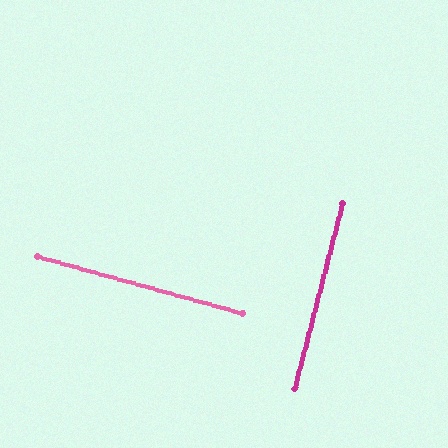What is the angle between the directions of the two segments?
Approximately 89 degrees.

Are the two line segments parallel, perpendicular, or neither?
Perpendicular — they meet at approximately 89°.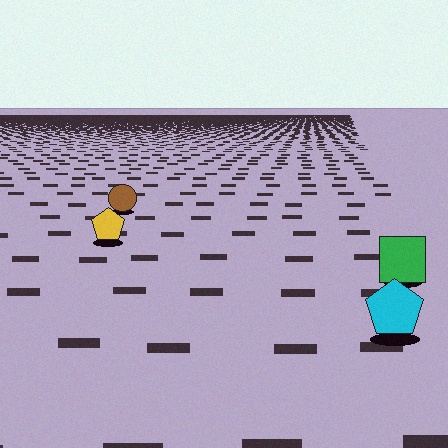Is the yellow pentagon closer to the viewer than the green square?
No. The green square is closer — you can tell from the texture gradient: the ground texture is coarser near it.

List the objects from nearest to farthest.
From nearest to farthest: the cyan pentagon, the green square, the yellow pentagon, the brown circle.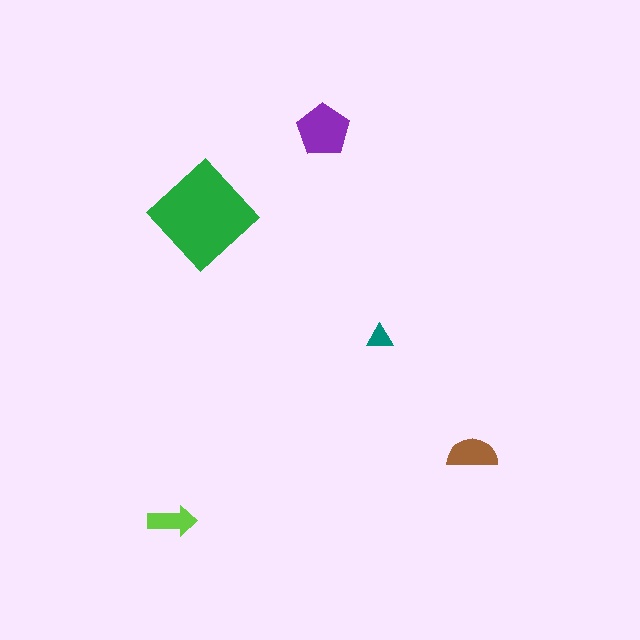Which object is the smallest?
The teal triangle.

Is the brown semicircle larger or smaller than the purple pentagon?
Smaller.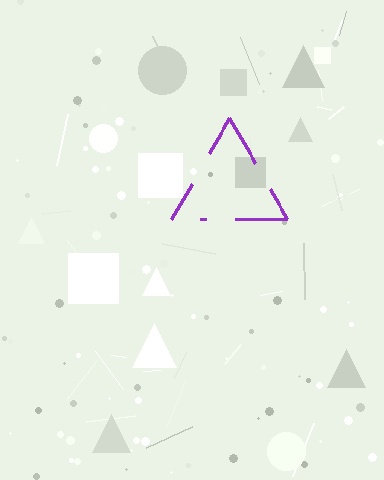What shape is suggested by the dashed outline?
The dashed outline suggests a triangle.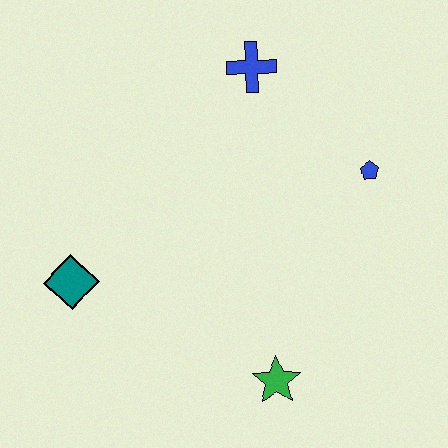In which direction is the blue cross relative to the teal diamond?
The blue cross is above the teal diamond.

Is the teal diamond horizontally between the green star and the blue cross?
No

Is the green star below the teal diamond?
Yes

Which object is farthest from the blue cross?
The green star is farthest from the blue cross.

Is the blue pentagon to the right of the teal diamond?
Yes